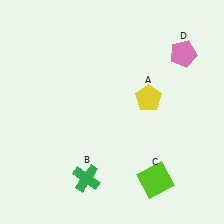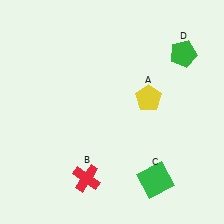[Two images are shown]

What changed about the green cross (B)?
In Image 1, B is green. In Image 2, it changed to red.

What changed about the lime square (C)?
In Image 1, C is lime. In Image 2, it changed to green.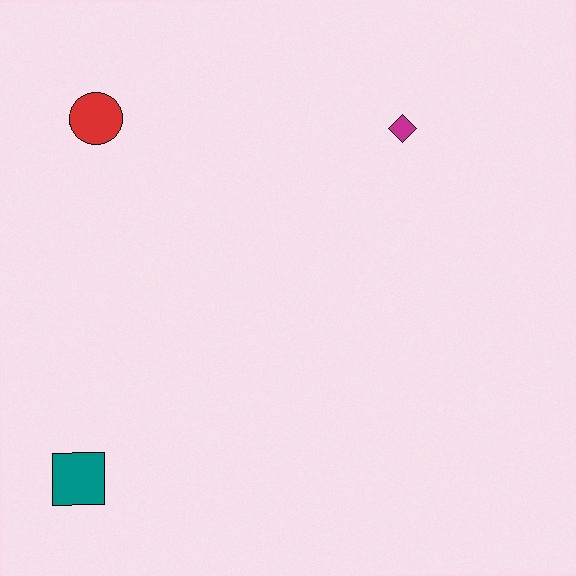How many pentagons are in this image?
There are no pentagons.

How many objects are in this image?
There are 3 objects.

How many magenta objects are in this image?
There is 1 magenta object.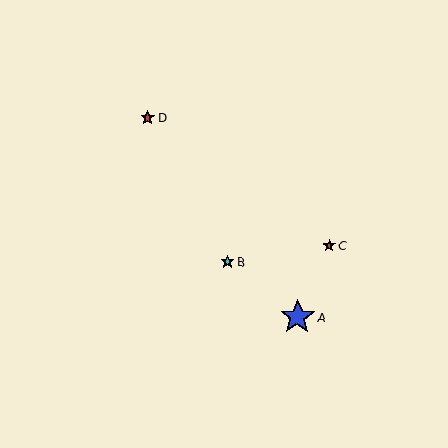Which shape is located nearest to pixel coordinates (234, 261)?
The cyan star (labeled B) at (227, 262) is nearest to that location.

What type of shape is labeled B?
Shape B is a cyan star.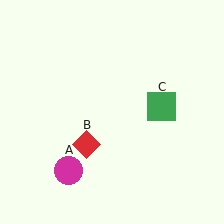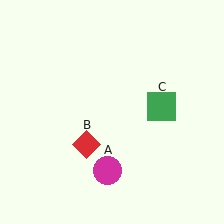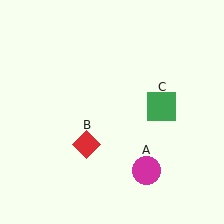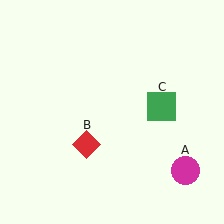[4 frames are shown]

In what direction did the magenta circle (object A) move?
The magenta circle (object A) moved right.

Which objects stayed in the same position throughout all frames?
Red diamond (object B) and green square (object C) remained stationary.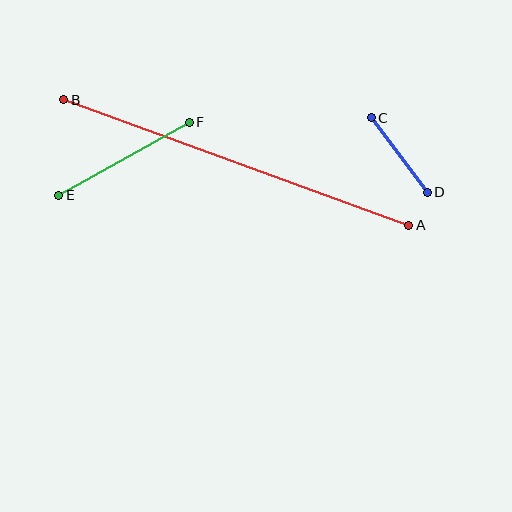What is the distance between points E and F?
The distance is approximately 149 pixels.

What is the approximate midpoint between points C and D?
The midpoint is at approximately (399, 155) pixels.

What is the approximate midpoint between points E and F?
The midpoint is at approximately (124, 159) pixels.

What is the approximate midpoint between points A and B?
The midpoint is at approximately (236, 162) pixels.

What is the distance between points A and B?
The distance is approximately 367 pixels.